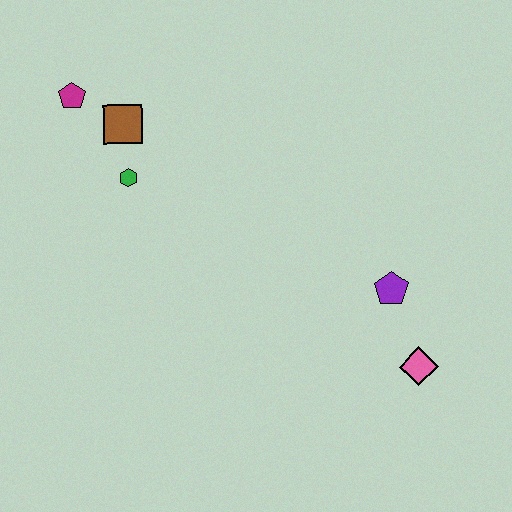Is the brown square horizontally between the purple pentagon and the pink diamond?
No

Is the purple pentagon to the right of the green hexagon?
Yes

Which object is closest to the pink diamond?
The purple pentagon is closest to the pink diamond.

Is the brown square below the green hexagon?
No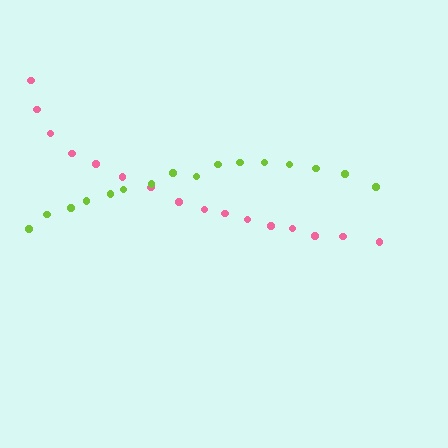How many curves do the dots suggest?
There are 2 distinct paths.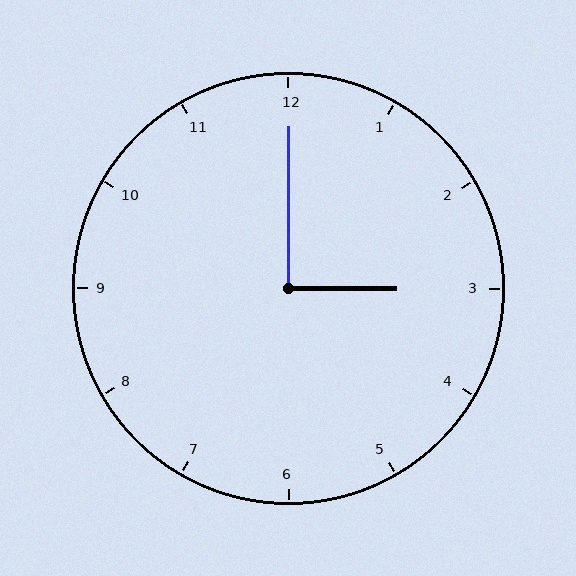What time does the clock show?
3:00.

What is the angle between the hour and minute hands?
Approximately 90 degrees.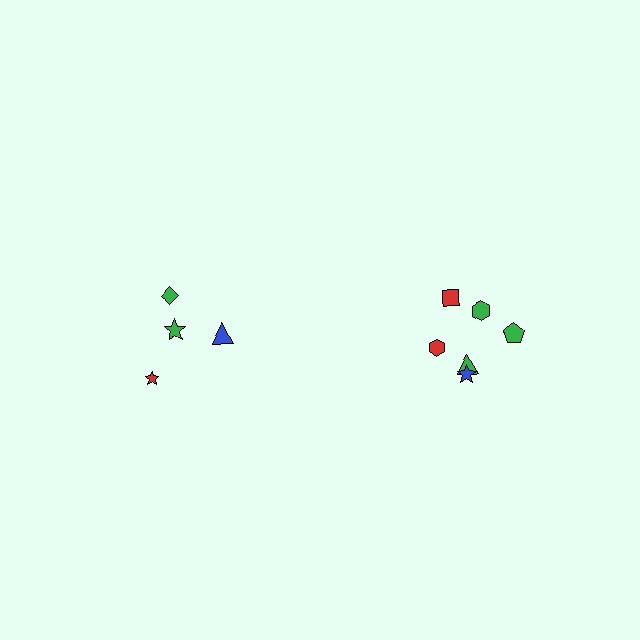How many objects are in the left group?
There are 4 objects.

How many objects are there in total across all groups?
There are 10 objects.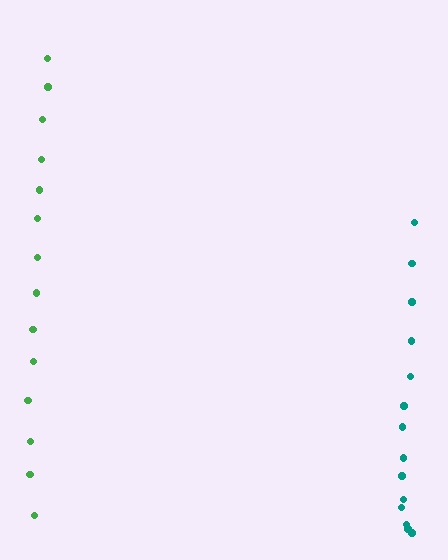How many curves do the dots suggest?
There are 2 distinct paths.